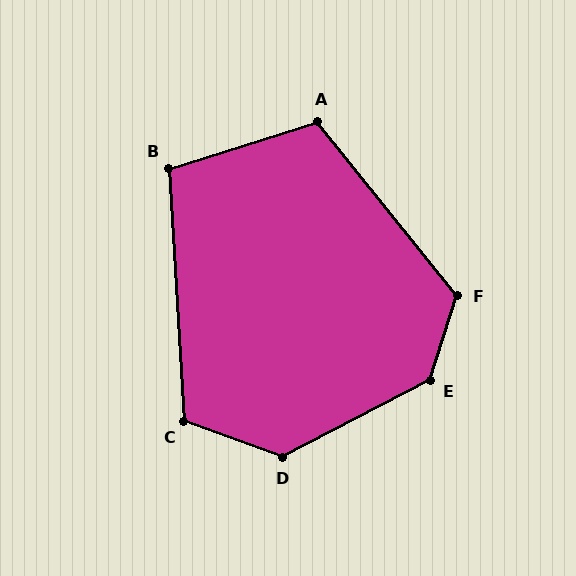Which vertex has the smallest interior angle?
B, at approximately 104 degrees.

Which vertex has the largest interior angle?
E, at approximately 135 degrees.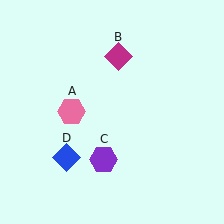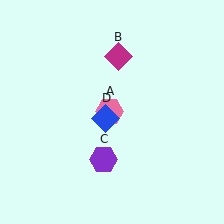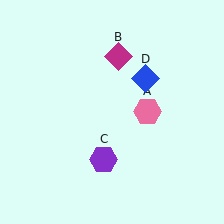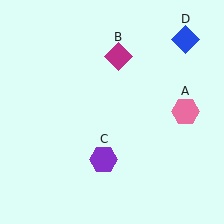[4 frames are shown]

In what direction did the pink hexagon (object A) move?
The pink hexagon (object A) moved right.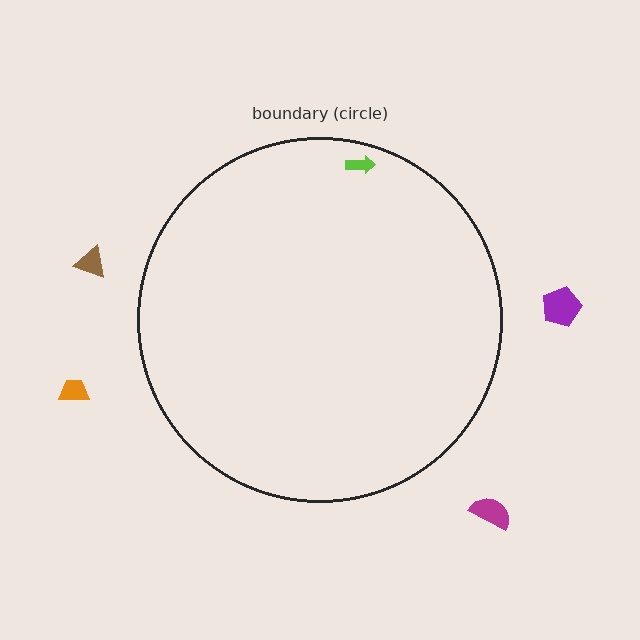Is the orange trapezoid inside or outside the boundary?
Outside.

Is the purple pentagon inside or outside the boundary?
Outside.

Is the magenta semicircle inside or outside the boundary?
Outside.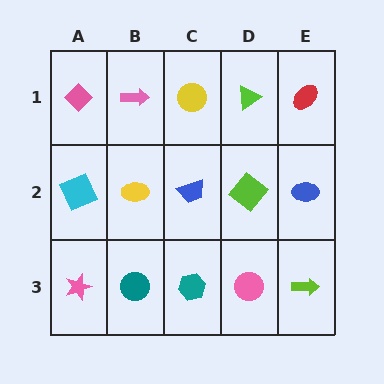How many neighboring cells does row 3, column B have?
3.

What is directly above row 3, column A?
A cyan square.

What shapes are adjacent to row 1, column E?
A blue ellipse (row 2, column E), a lime triangle (row 1, column D).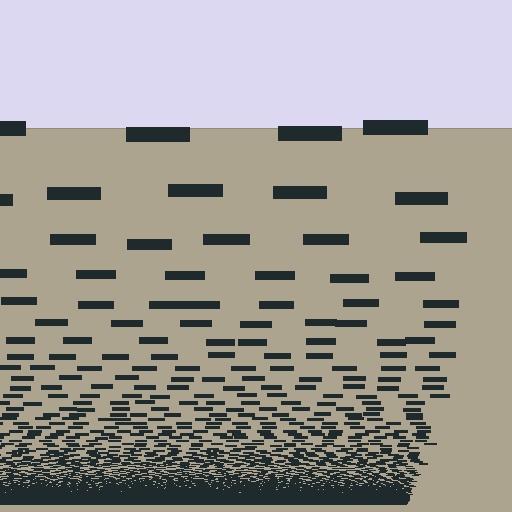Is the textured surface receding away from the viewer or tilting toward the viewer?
The surface appears to tilt toward the viewer. Texture elements get larger and sparser toward the top.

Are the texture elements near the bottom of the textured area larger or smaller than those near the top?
Smaller. The gradient is inverted — elements near the bottom are smaller and denser.